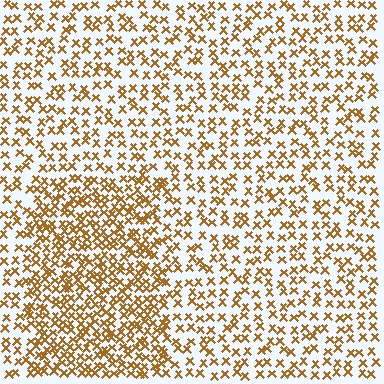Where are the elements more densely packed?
The elements are more densely packed inside the rectangle boundary.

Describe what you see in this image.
The image contains small brown elements arranged at two different densities. A rectangle-shaped region is visible where the elements are more densely packed than the surrounding area.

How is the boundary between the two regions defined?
The boundary is defined by a change in element density (approximately 1.9x ratio). All elements are the same color, size, and shape.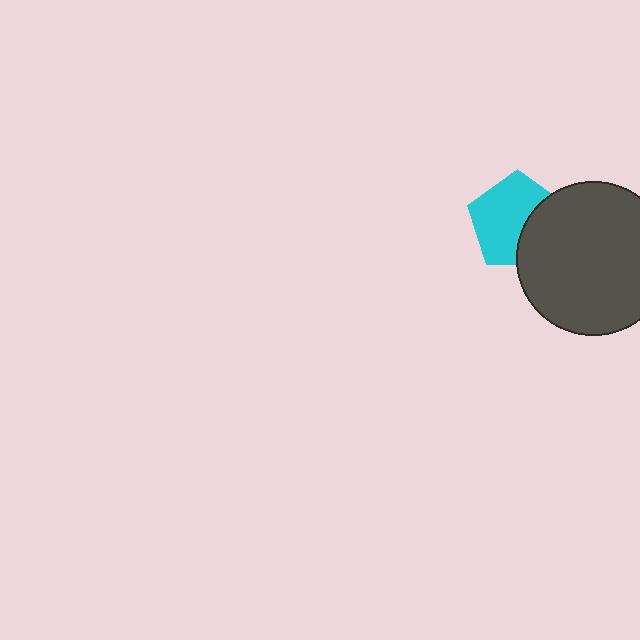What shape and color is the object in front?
The object in front is a dark gray circle.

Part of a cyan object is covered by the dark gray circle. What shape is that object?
It is a pentagon.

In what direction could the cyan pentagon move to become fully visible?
The cyan pentagon could move left. That would shift it out from behind the dark gray circle entirely.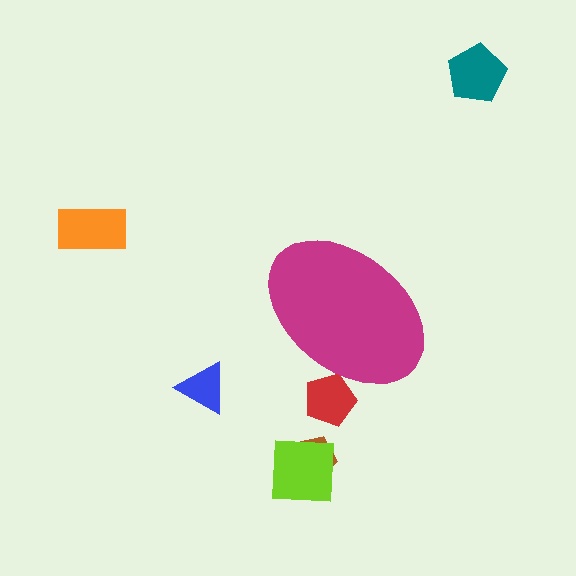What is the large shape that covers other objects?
A magenta ellipse.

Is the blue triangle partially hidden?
No, the blue triangle is fully visible.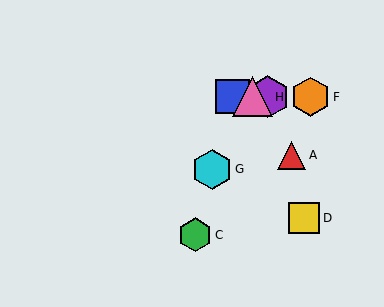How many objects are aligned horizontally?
4 objects (B, E, F, H) are aligned horizontally.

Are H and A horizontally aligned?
No, H is at y≈97 and A is at y≈155.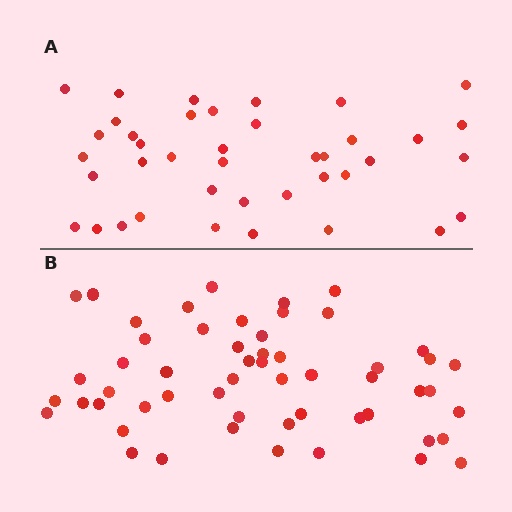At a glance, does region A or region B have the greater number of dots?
Region B (the bottom region) has more dots.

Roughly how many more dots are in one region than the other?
Region B has approximately 15 more dots than region A.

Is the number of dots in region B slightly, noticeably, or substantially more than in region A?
Region B has noticeably more, but not dramatically so. The ratio is roughly 1.4 to 1.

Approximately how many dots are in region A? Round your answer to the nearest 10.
About 40 dots.